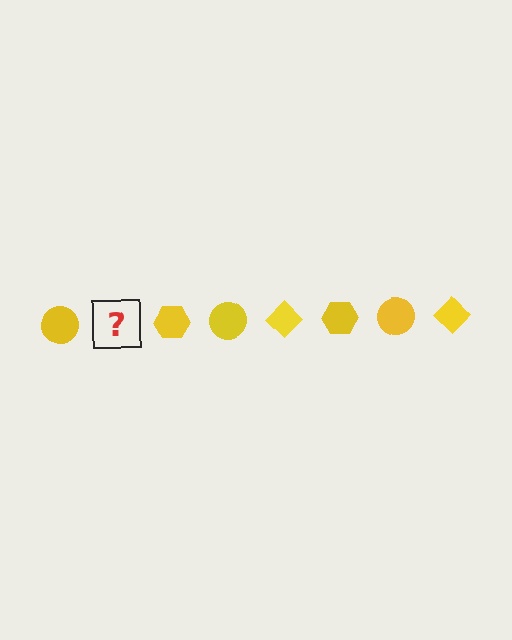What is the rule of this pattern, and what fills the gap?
The rule is that the pattern cycles through circle, diamond, hexagon shapes in yellow. The gap should be filled with a yellow diamond.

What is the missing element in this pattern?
The missing element is a yellow diamond.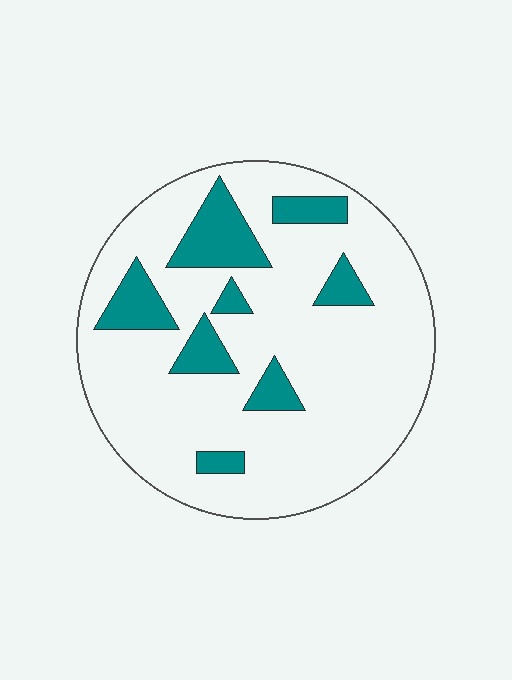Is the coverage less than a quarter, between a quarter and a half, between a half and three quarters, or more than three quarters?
Less than a quarter.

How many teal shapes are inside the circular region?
8.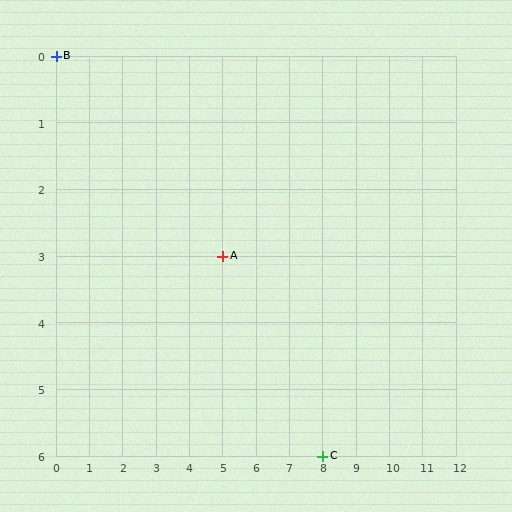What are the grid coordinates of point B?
Point B is at grid coordinates (0, 0).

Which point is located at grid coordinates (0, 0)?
Point B is at (0, 0).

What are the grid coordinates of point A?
Point A is at grid coordinates (5, 3).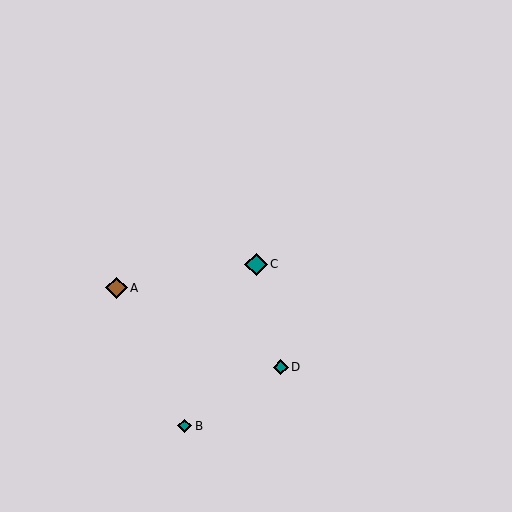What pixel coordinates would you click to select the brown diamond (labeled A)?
Click at (116, 288) to select the brown diamond A.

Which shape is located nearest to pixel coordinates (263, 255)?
The teal diamond (labeled C) at (256, 264) is nearest to that location.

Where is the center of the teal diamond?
The center of the teal diamond is at (185, 426).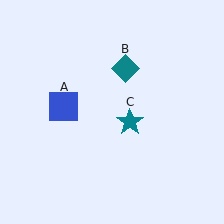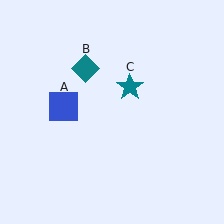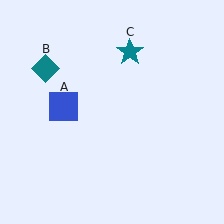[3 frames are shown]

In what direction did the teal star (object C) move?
The teal star (object C) moved up.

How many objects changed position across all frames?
2 objects changed position: teal diamond (object B), teal star (object C).